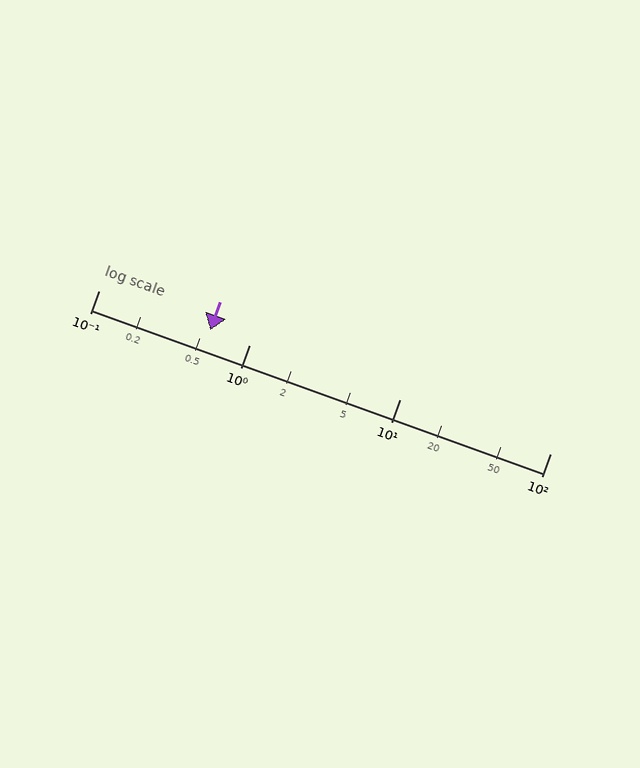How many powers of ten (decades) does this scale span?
The scale spans 3 decades, from 0.1 to 100.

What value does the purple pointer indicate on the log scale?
The pointer indicates approximately 0.55.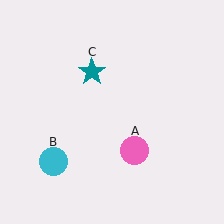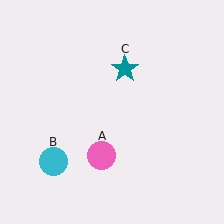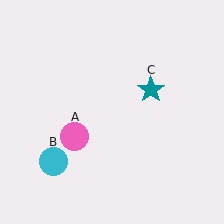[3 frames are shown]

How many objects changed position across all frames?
2 objects changed position: pink circle (object A), teal star (object C).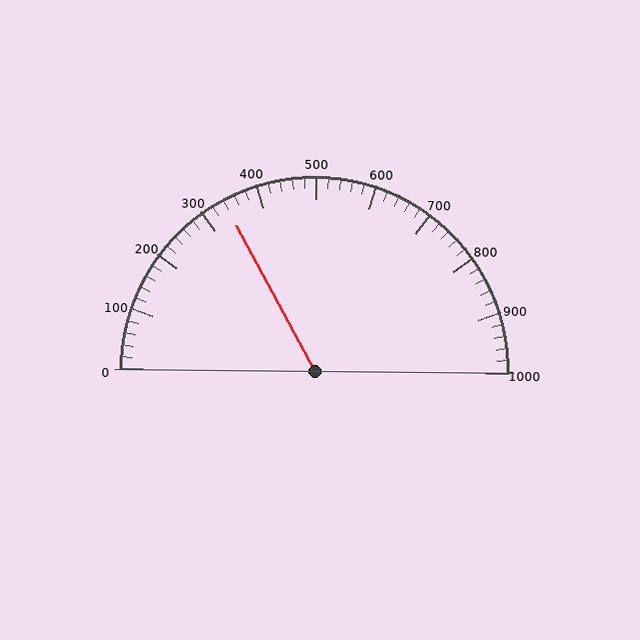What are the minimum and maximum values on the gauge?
The gauge ranges from 0 to 1000.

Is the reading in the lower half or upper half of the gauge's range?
The reading is in the lower half of the range (0 to 1000).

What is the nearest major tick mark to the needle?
The nearest major tick mark is 300.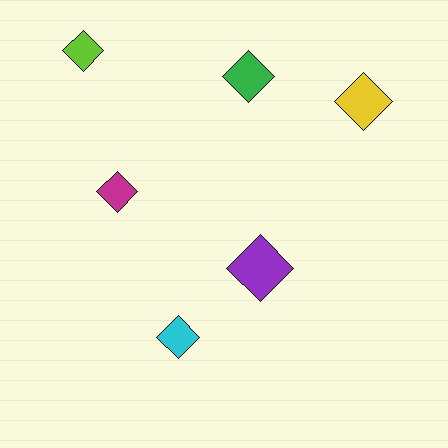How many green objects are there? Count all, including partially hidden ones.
There is 1 green object.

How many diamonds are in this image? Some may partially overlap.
There are 6 diamonds.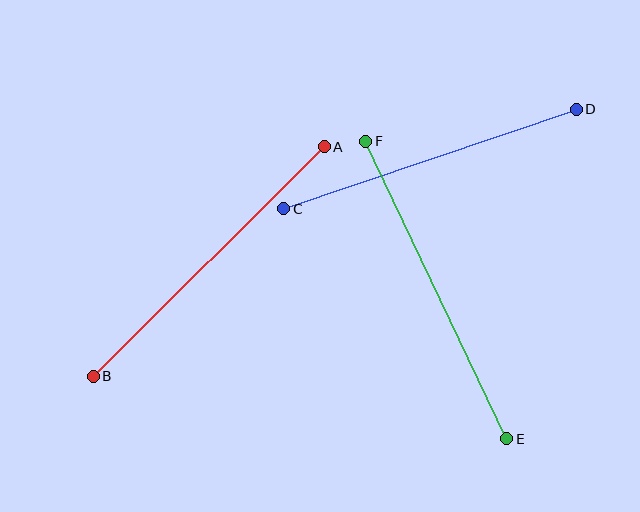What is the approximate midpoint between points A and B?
The midpoint is at approximately (209, 262) pixels.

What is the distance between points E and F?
The distance is approximately 329 pixels.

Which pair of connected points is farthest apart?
Points E and F are farthest apart.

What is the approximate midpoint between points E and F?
The midpoint is at approximately (436, 290) pixels.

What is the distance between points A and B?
The distance is approximately 325 pixels.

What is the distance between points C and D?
The distance is approximately 309 pixels.